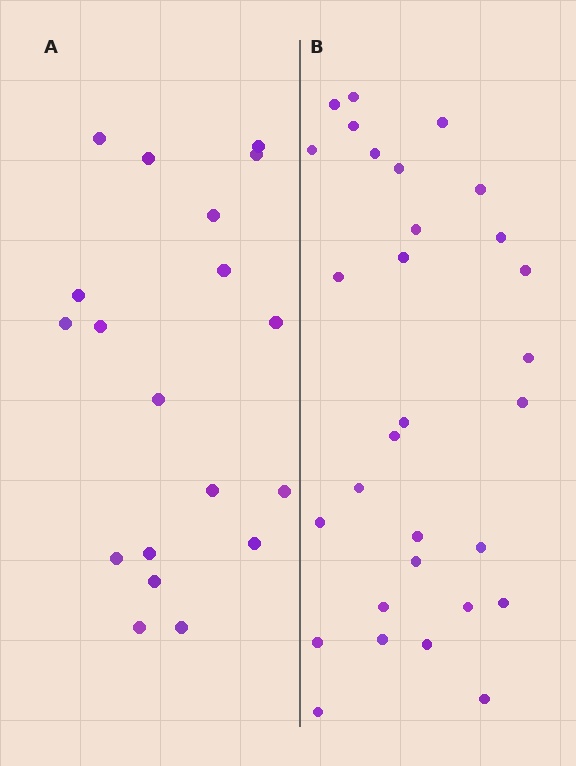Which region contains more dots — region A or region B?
Region B (the right region) has more dots.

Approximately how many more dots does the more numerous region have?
Region B has roughly 12 or so more dots than region A.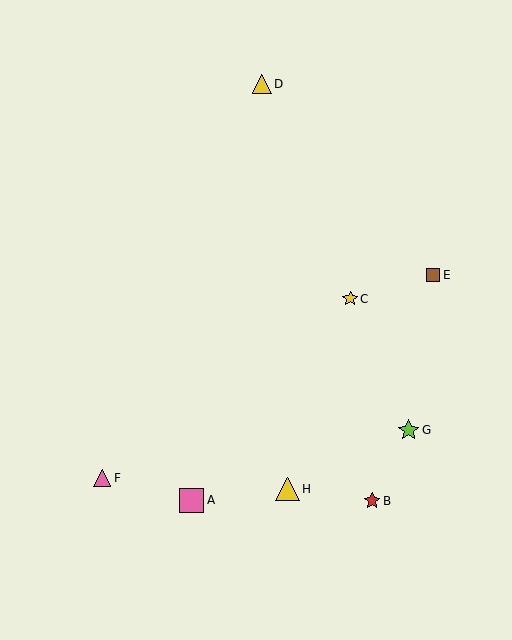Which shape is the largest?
The pink square (labeled A) is the largest.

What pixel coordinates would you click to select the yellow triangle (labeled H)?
Click at (288, 489) to select the yellow triangle H.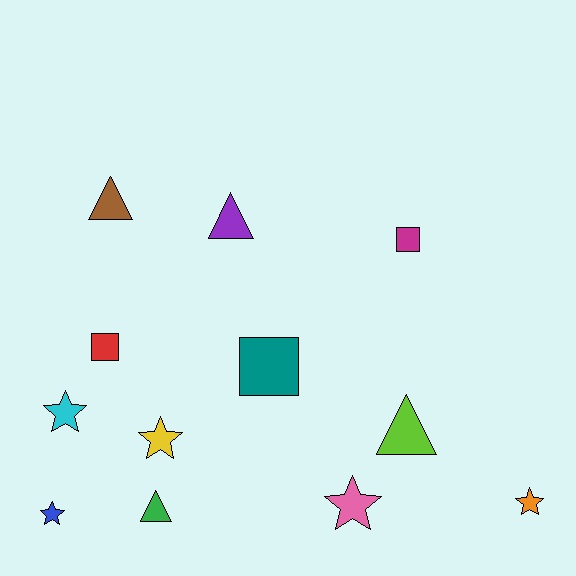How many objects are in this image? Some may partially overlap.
There are 12 objects.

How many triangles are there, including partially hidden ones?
There are 4 triangles.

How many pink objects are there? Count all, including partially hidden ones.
There is 1 pink object.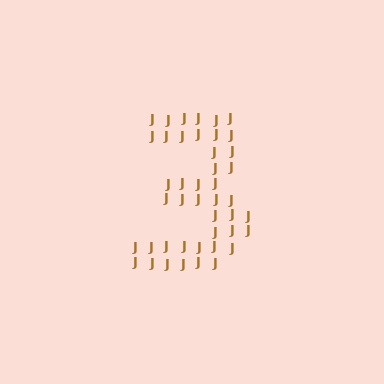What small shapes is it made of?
It is made of small letter J's.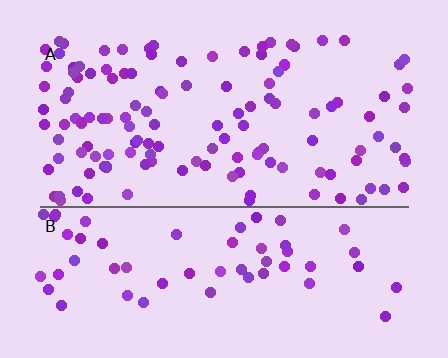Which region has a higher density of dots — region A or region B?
A (the top).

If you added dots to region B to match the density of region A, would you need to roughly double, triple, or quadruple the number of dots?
Approximately double.